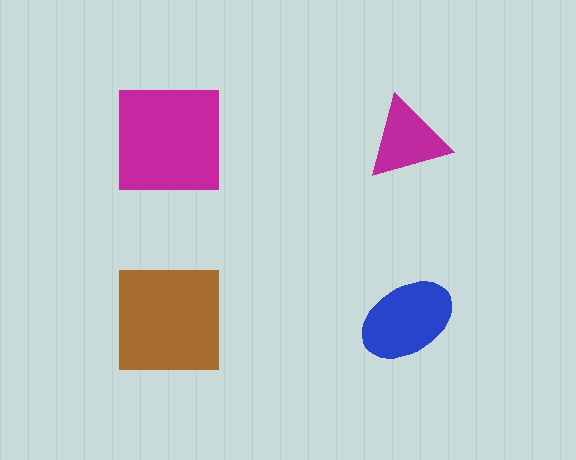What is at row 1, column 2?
A magenta triangle.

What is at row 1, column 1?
A magenta square.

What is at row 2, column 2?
A blue ellipse.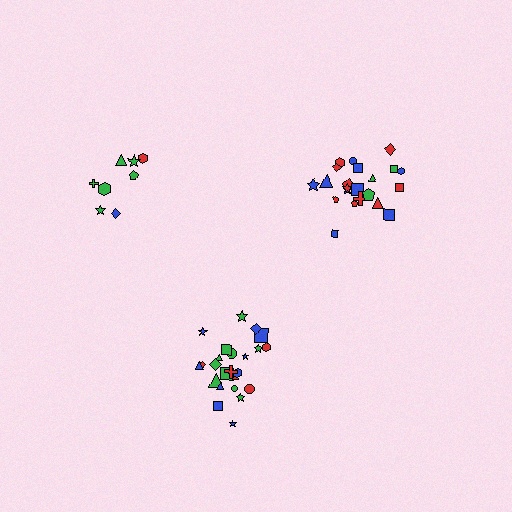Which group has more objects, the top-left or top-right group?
The top-right group.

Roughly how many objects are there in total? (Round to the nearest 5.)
Roughly 55 objects in total.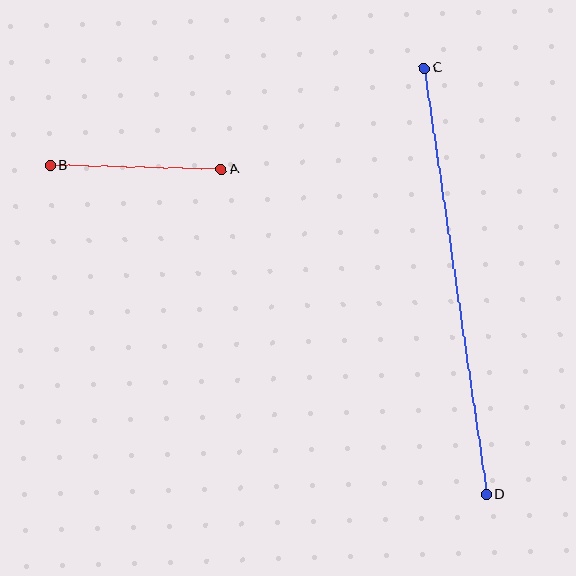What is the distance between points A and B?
The distance is approximately 171 pixels.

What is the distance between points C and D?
The distance is approximately 431 pixels.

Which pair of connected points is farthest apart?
Points C and D are farthest apart.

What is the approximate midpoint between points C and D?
The midpoint is at approximately (455, 281) pixels.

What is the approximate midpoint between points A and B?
The midpoint is at approximately (136, 167) pixels.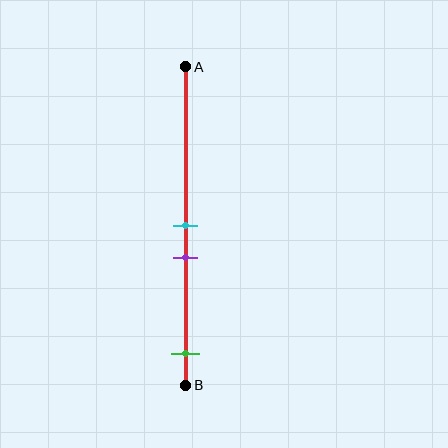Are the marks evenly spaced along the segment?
No, the marks are not evenly spaced.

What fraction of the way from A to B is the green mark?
The green mark is approximately 90% (0.9) of the way from A to B.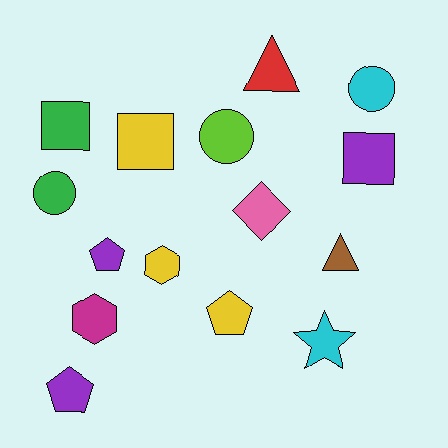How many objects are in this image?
There are 15 objects.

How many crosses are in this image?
There are no crosses.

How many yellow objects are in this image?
There are 3 yellow objects.